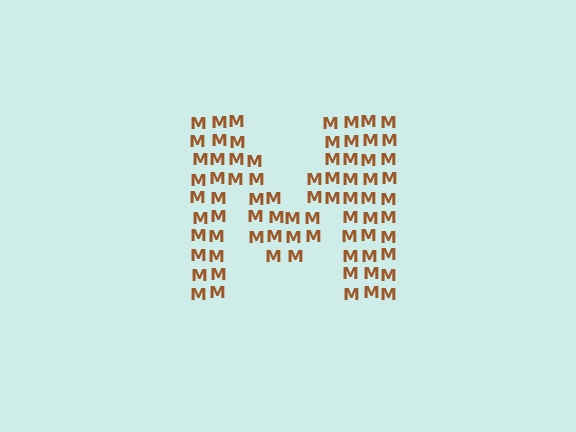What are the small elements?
The small elements are letter M's.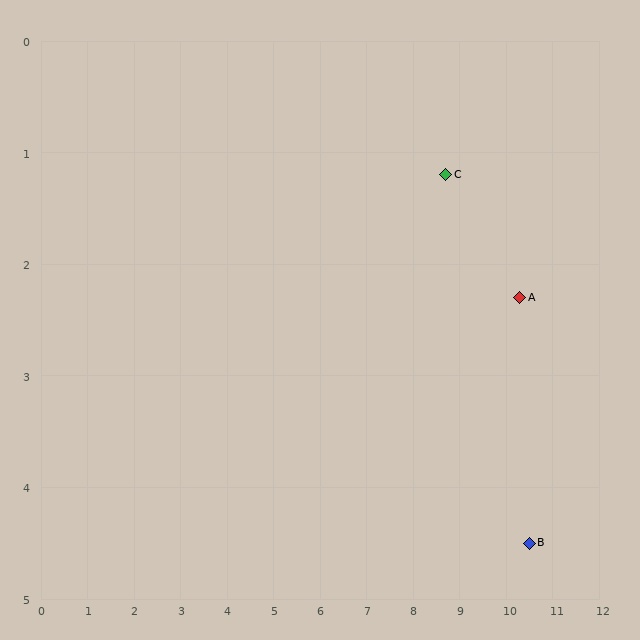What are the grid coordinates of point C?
Point C is at approximately (8.7, 1.2).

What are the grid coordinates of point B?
Point B is at approximately (10.5, 4.5).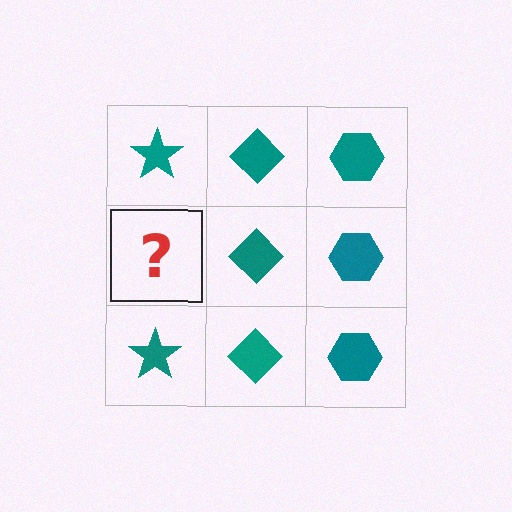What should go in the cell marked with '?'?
The missing cell should contain a teal star.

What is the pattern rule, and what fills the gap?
The rule is that each column has a consistent shape. The gap should be filled with a teal star.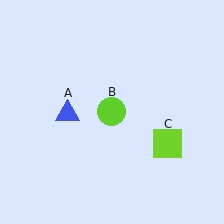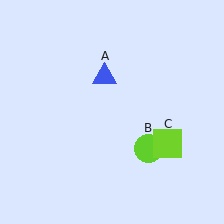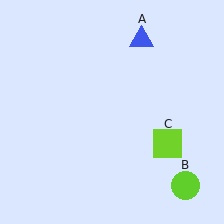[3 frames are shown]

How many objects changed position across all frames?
2 objects changed position: blue triangle (object A), lime circle (object B).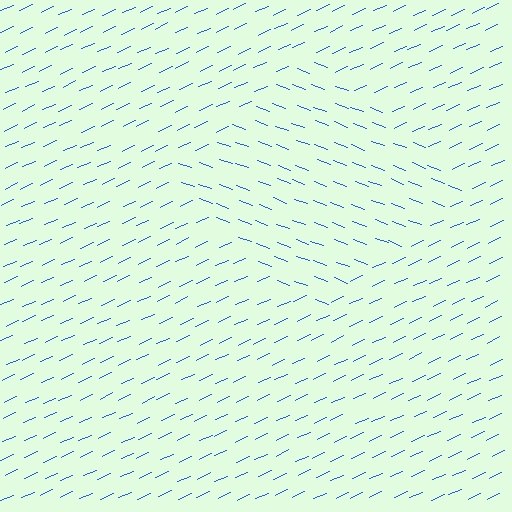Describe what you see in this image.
The image is filled with small blue line segments. A diamond region in the image has lines oriented differently from the surrounding lines, creating a visible texture boundary.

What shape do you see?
I see a diamond.